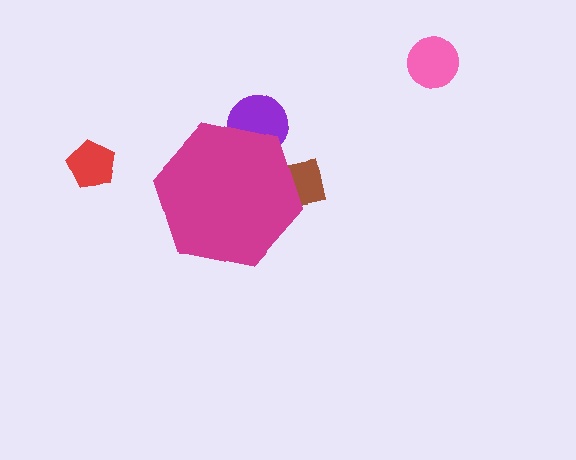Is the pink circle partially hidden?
No, the pink circle is fully visible.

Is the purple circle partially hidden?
Yes, the purple circle is partially hidden behind the magenta hexagon.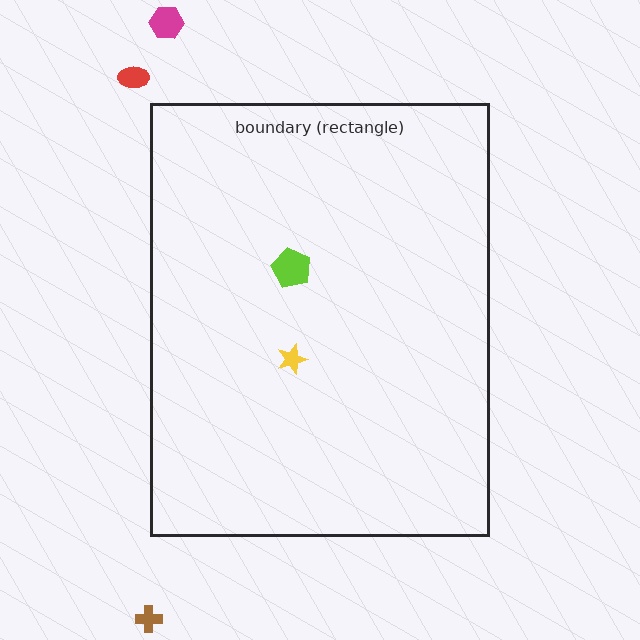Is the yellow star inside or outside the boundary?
Inside.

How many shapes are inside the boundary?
2 inside, 3 outside.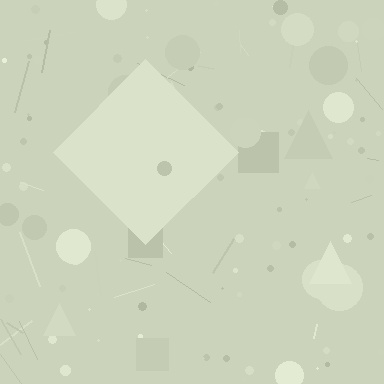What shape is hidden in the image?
A diamond is hidden in the image.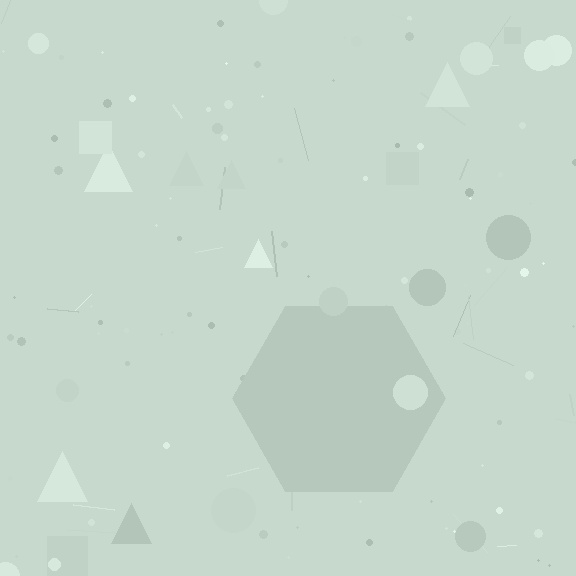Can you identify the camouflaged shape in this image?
The camouflaged shape is a hexagon.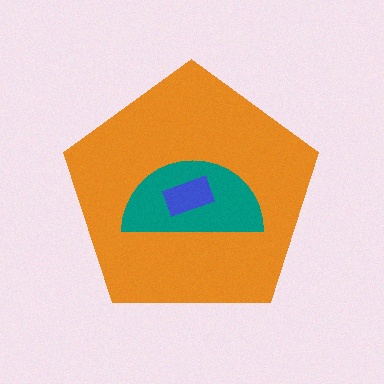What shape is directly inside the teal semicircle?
The blue rectangle.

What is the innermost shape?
The blue rectangle.